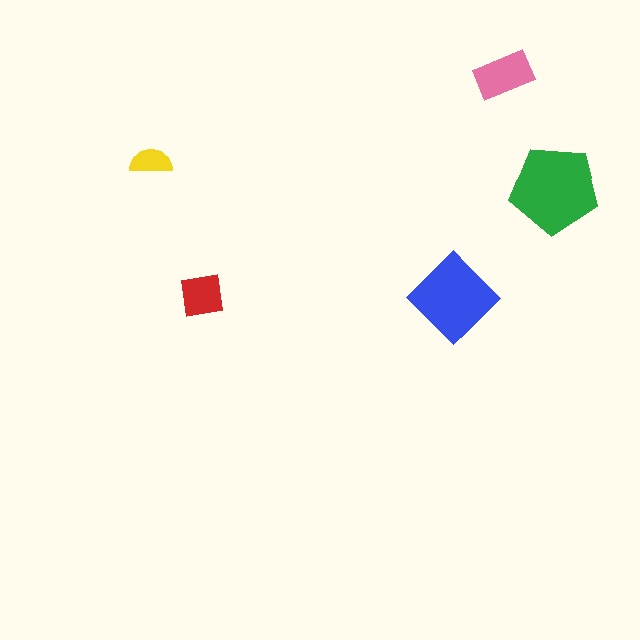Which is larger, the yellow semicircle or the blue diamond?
The blue diamond.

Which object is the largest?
The green pentagon.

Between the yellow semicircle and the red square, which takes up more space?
The red square.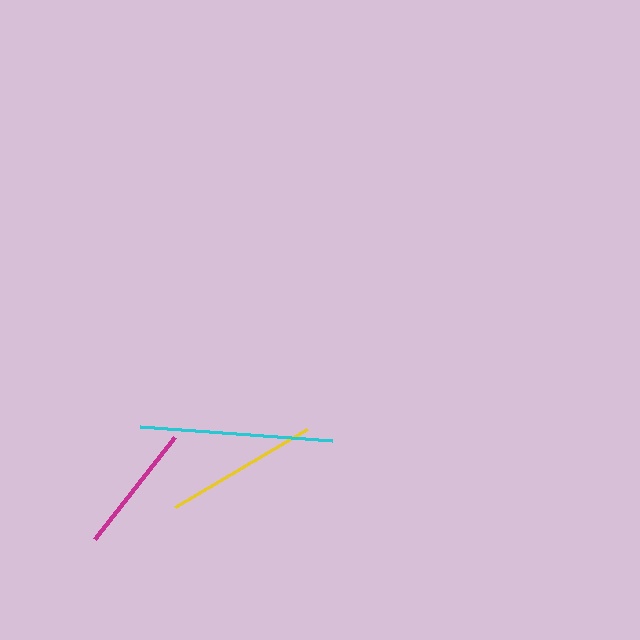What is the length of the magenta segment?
The magenta segment is approximately 130 pixels long.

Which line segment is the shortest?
The magenta line is the shortest at approximately 130 pixels.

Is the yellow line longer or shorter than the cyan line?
The cyan line is longer than the yellow line.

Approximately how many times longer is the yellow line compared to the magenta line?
The yellow line is approximately 1.2 times the length of the magenta line.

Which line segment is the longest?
The cyan line is the longest at approximately 193 pixels.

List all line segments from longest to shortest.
From longest to shortest: cyan, yellow, magenta.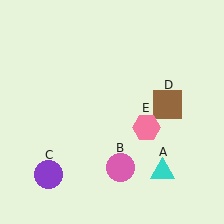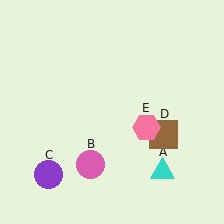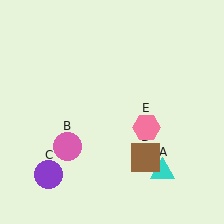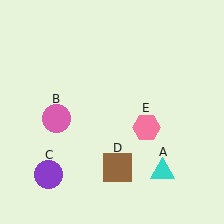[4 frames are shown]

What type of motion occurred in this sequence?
The pink circle (object B), brown square (object D) rotated clockwise around the center of the scene.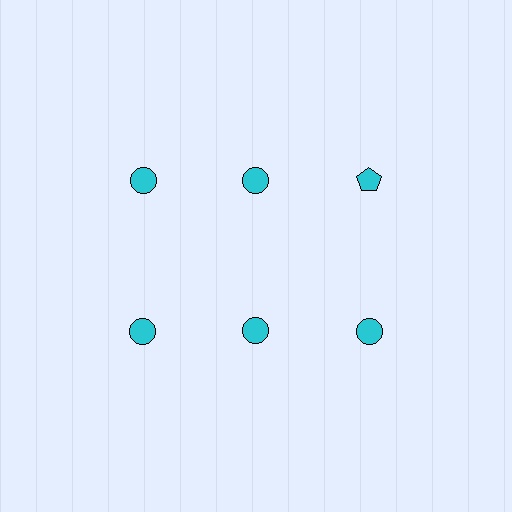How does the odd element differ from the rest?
It has a different shape: pentagon instead of circle.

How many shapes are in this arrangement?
There are 6 shapes arranged in a grid pattern.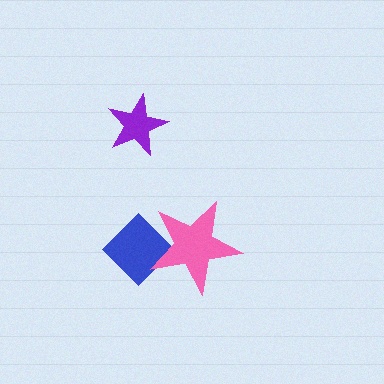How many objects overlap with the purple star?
0 objects overlap with the purple star.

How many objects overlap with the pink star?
1 object overlaps with the pink star.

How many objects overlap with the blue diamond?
1 object overlaps with the blue diamond.